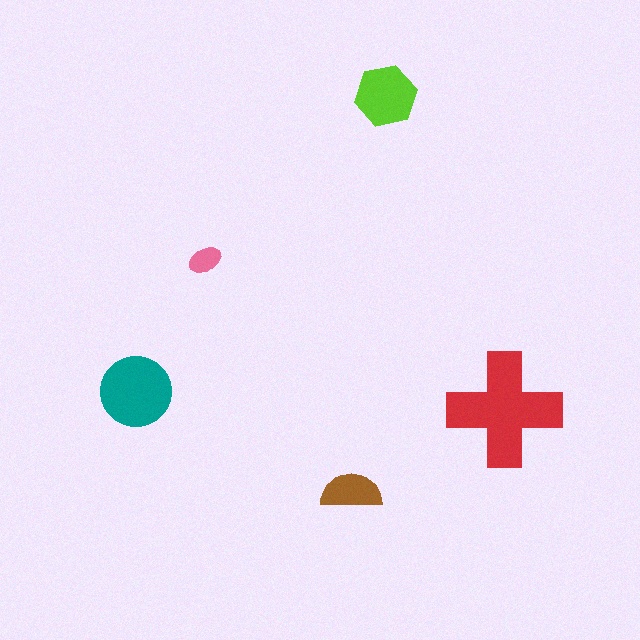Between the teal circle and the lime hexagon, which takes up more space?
The teal circle.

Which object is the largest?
The red cross.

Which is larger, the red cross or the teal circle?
The red cross.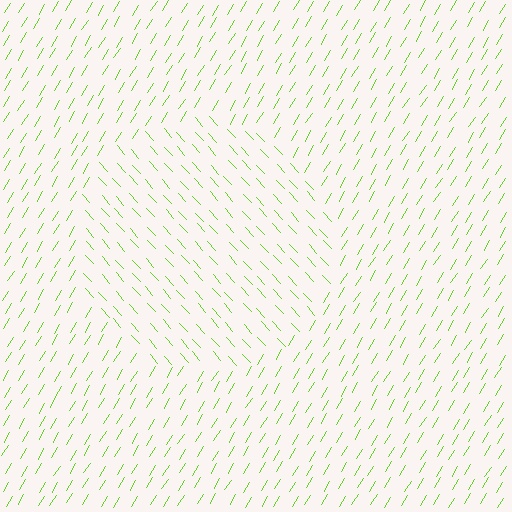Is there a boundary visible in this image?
Yes, there is a texture boundary formed by a change in line orientation.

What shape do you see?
I see a circle.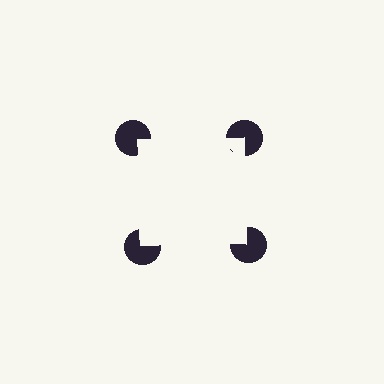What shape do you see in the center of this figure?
An illusory square — its edges are inferred from the aligned wedge cuts in the pac-man discs, not physically drawn.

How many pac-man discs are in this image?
There are 4 — one at each vertex of the illusory square.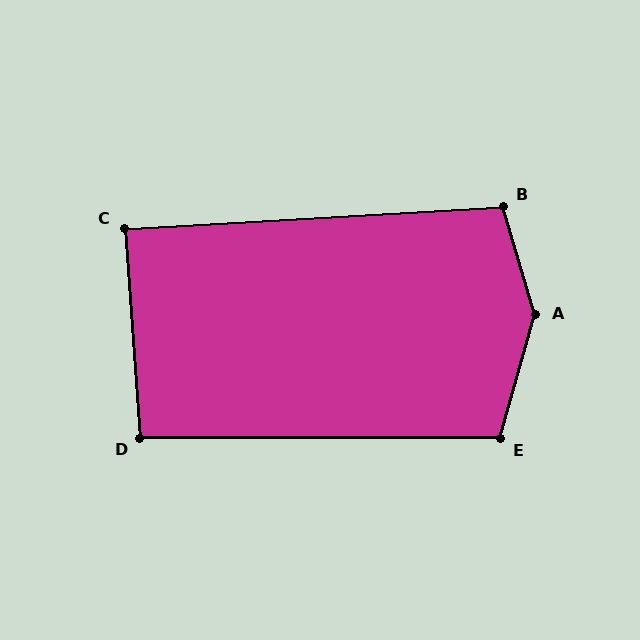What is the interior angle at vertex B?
Approximately 103 degrees (obtuse).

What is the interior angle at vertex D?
Approximately 94 degrees (approximately right).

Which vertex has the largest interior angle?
A, at approximately 147 degrees.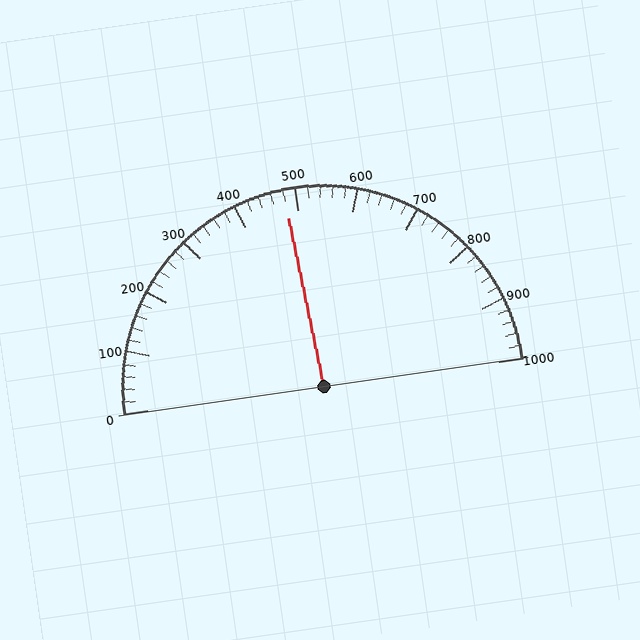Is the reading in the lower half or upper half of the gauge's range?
The reading is in the lower half of the range (0 to 1000).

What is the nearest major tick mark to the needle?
The nearest major tick mark is 500.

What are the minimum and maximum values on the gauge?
The gauge ranges from 0 to 1000.